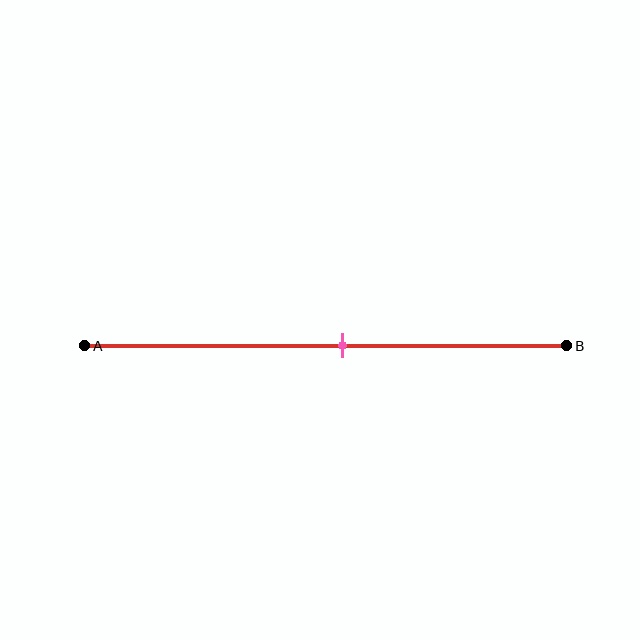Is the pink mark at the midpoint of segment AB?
No, the mark is at about 55% from A, not at the 50% midpoint.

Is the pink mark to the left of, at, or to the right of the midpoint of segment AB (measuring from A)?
The pink mark is to the right of the midpoint of segment AB.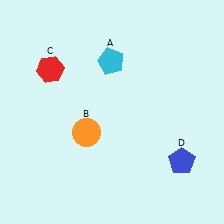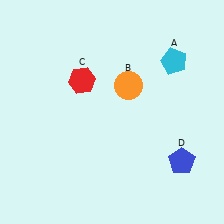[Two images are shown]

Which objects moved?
The objects that moved are: the cyan pentagon (A), the orange circle (B), the red hexagon (C).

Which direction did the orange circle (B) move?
The orange circle (B) moved up.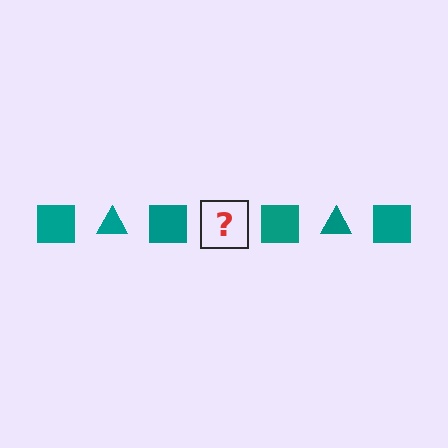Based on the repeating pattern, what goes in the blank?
The blank should be a teal triangle.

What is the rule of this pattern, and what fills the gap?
The rule is that the pattern cycles through square, triangle shapes in teal. The gap should be filled with a teal triangle.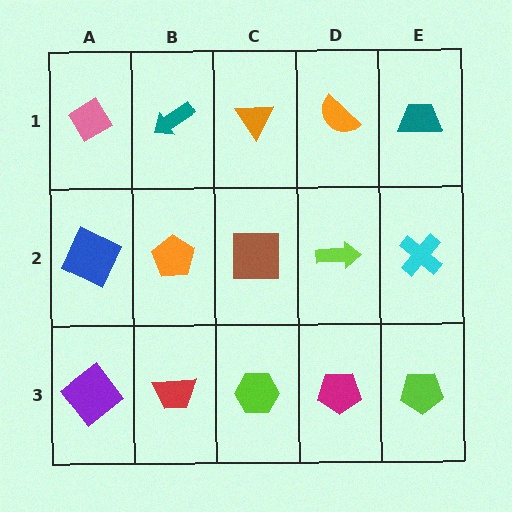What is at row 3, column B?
A red trapezoid.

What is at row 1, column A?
A pink diamond.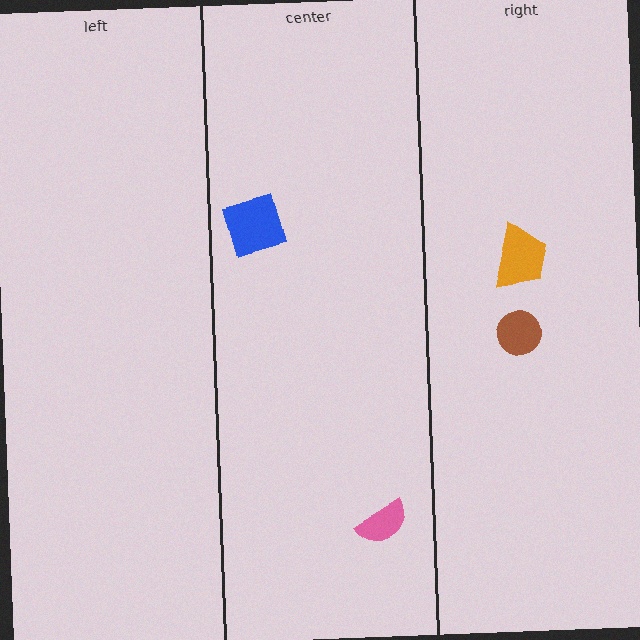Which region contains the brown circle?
The right region.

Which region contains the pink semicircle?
The center region.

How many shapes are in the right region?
2.